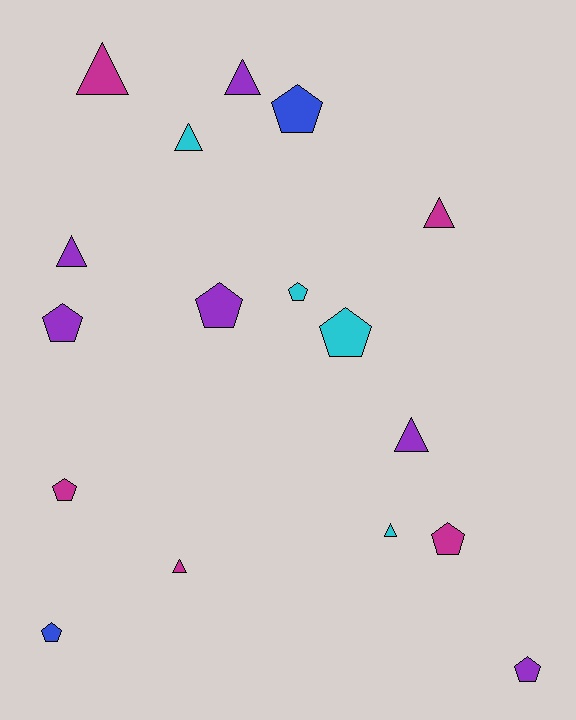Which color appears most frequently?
Purple, with 6 objects.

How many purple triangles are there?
There are 3 purple triangles.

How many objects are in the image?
There are 17 objects.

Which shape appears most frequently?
Pentagon, with 9 objects.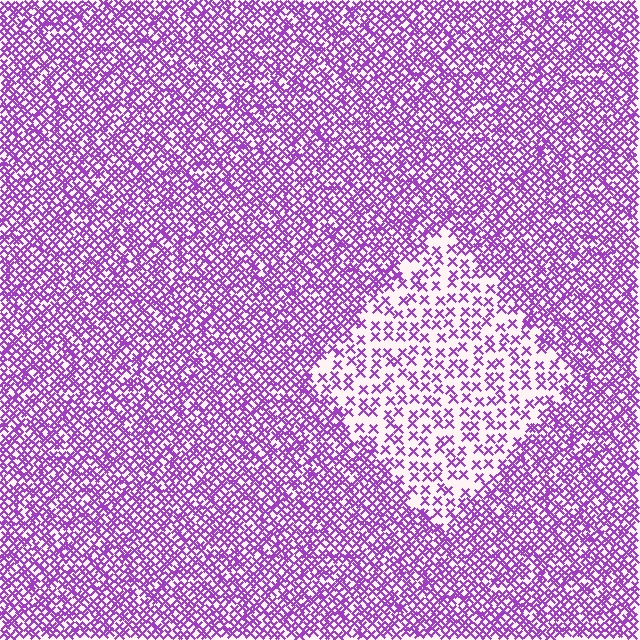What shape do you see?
I see a diamond.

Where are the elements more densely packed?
The elements are more densely packed outside the diamond boundary.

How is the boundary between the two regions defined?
The boundary is defined by a change in element density (approximately 2.4x ratio). All elements are the same color, size, and shape.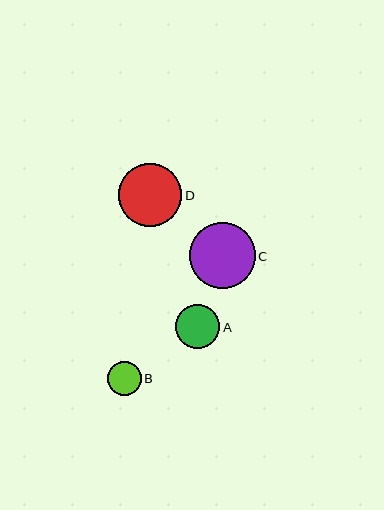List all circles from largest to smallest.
From largest to smallest: C, D, A, B.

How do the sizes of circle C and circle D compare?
Circle C and circle D are approximately the same size.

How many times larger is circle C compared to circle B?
Circle C is approximately 1.9 times the size of circle B.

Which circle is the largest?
Circle C is the largest with a size of approximately 65 pixels.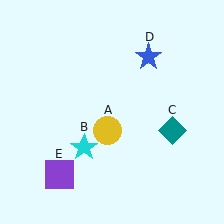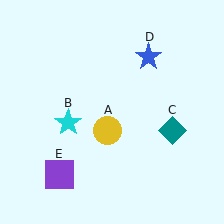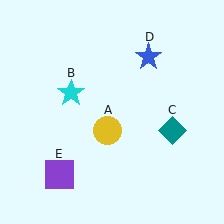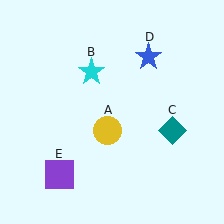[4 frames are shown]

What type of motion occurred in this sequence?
The cyan star (object B) rotated clockwise around the center of the scene.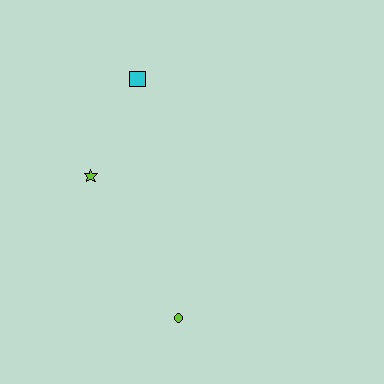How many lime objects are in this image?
There are 2 lime objects.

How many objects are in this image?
There are 3 objects.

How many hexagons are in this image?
There are no hexagons.